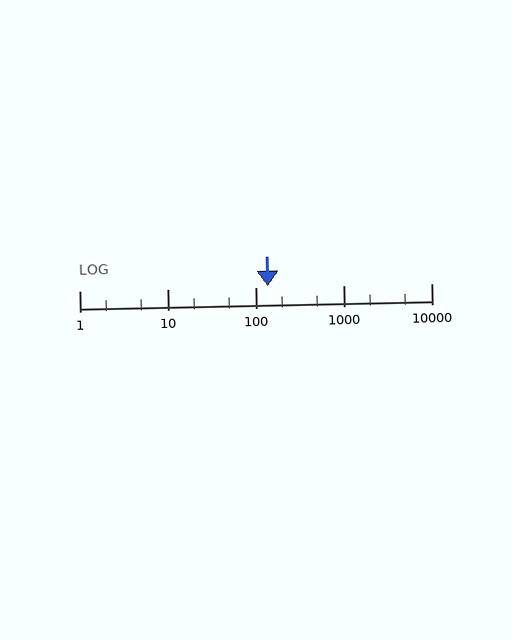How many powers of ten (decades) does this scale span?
The scale spans 4 decades, from 1 to 10000.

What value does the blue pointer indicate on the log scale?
The pointer indicates approximately 140.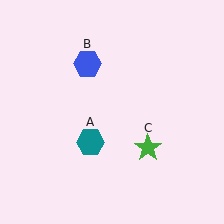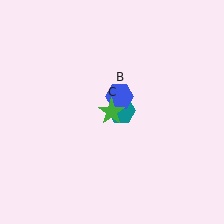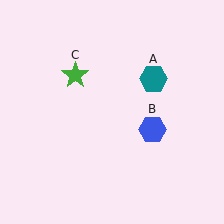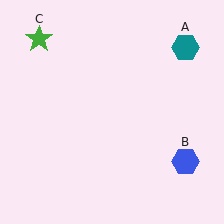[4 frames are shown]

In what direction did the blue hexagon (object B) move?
The blue hexagon (object B) moved down and to the right.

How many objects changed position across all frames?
3 objects changed position: teal hexagon (object A), blue hexagon (object B), green star (object C).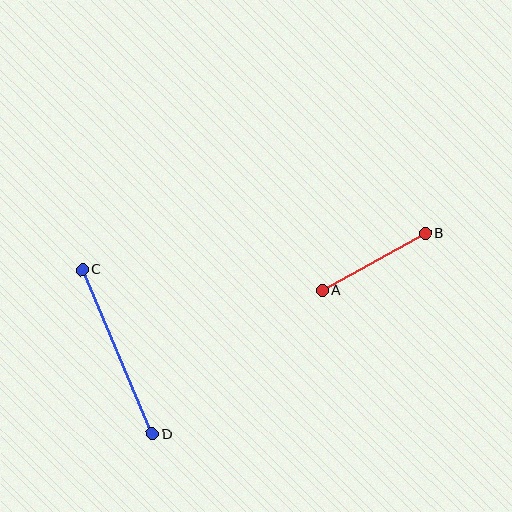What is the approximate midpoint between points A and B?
The midpoint is at approximately (374, 262) pixels.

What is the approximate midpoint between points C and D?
The midpoint is at approximately (117, 352) pixels.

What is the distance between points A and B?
The distance is approximately 118 pixels.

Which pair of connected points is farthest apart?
Points C and D are farthest apart.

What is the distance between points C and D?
The distance is approximately 179 pixels.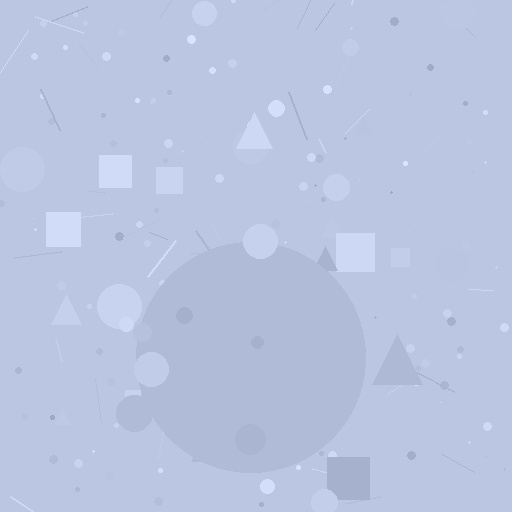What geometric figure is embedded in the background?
A circle is embedded in the background.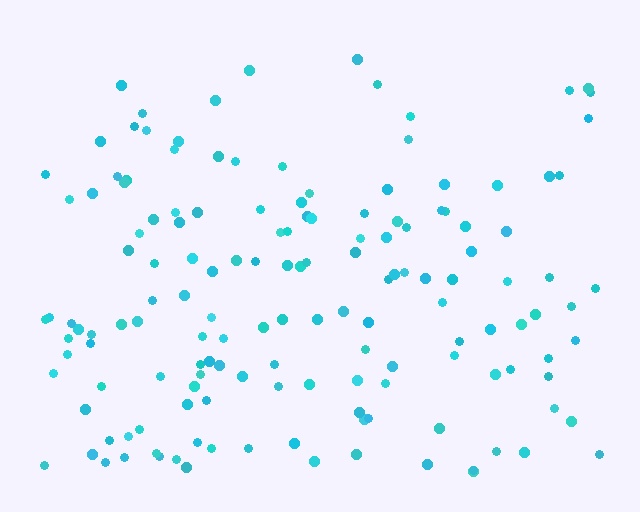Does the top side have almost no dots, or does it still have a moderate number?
Still a moderate number, just noticeably fewer than the bottom.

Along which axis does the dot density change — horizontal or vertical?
Vertical.